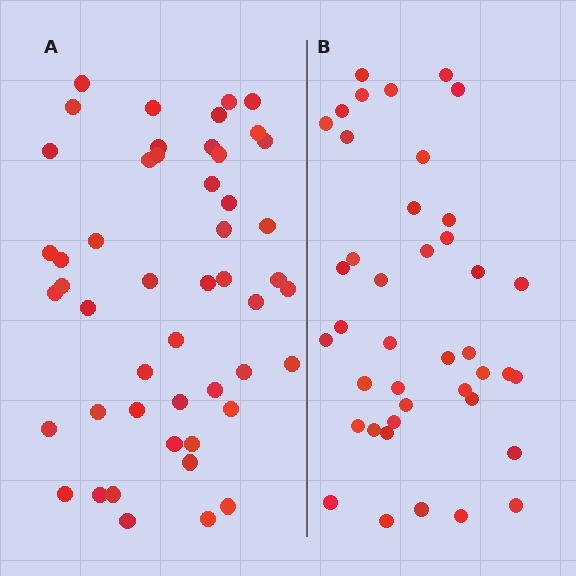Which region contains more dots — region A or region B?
Region A (the left region) has more dots.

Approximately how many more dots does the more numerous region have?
Region A has roughly 8 or so more dots than region B.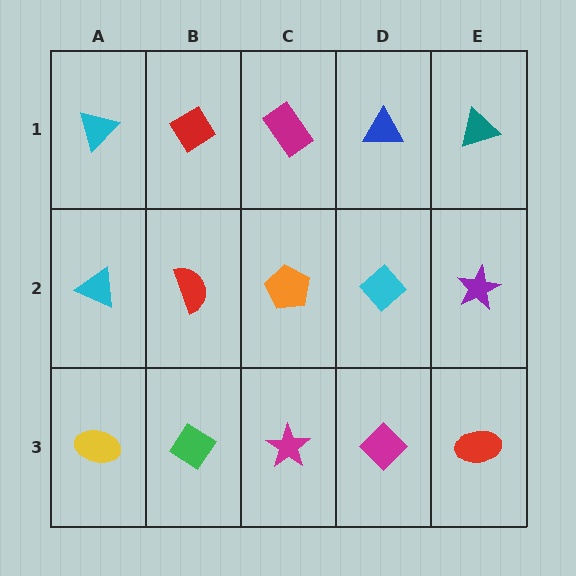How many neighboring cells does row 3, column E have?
2.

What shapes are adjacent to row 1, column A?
A cyan triangle (row 2, column A), a red diamond (row 1, column B).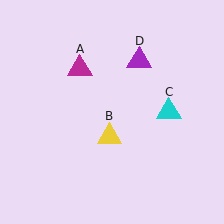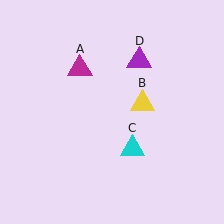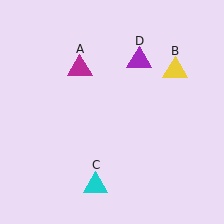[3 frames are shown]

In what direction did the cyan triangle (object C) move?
The cyan triangle (object C) moved down and to the left.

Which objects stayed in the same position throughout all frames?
Magenta triangle (object A) and purple triangle (object D) remained stationary.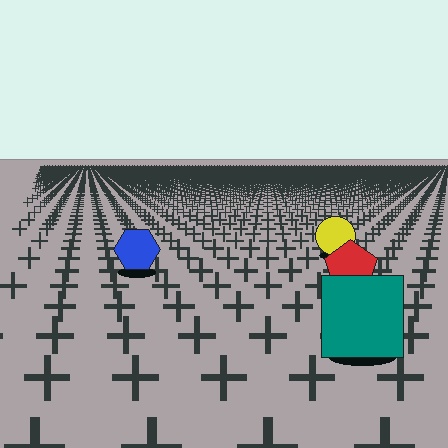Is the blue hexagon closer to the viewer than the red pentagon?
No. The red pentagon is closer — you can tell from the texture gradient: the ground texture is coarser near it.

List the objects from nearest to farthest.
From nearest to farthest: the teal square, the red pentagon, the blue hexagon, the yellow circle.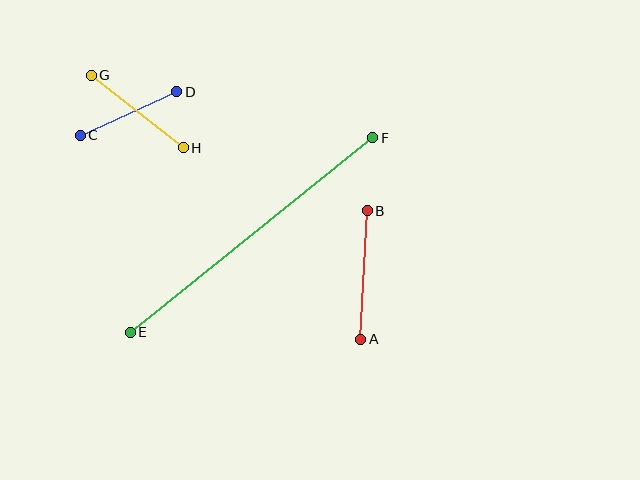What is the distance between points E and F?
The distance is approximately 311 pixels.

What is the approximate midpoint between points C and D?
The midpoint is at approximately (128, 114) pixels.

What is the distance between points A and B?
The distance is approximately 128 pixels.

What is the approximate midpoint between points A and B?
The midpoint is at approximately (364, 275) pixels.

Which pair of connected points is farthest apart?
Points E and F are farthest apart.